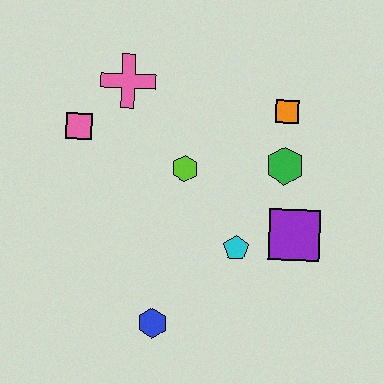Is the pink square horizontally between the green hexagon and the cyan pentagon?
No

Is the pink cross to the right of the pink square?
Yes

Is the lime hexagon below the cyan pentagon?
No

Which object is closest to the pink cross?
The pink square is closest to the pink cross.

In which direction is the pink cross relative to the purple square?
The pink cross is to the left of the purple square.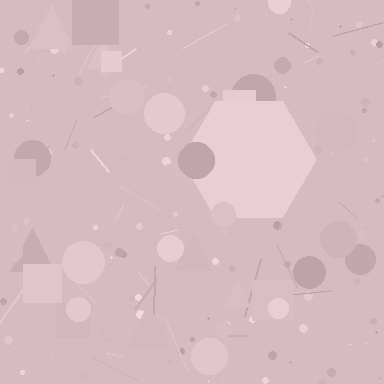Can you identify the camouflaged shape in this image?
The camouflaged shape is a hexagon.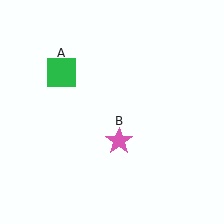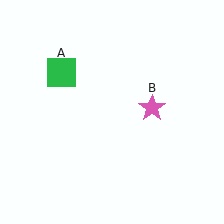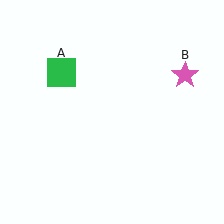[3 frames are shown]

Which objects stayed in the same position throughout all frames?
Green square (object A) remained stationary.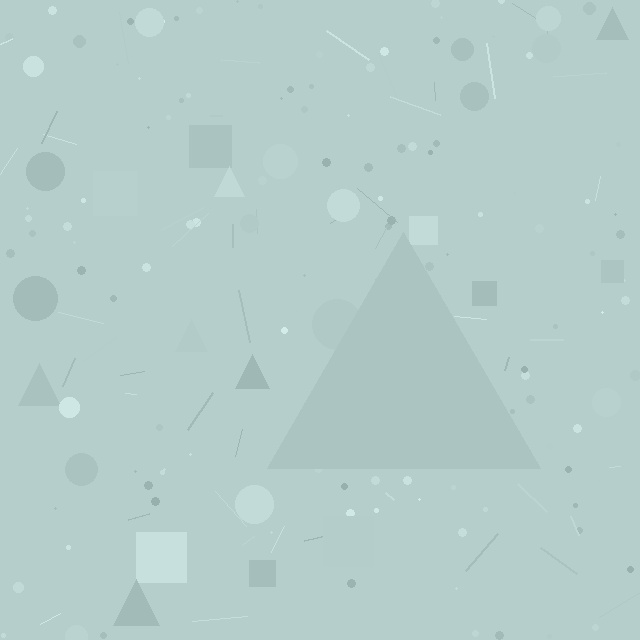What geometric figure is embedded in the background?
A triangle is embedded in the background.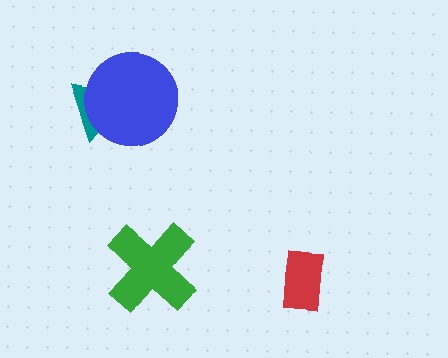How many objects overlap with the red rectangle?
0 objects overlap with the red rectangle.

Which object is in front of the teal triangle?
The blue circle is in front of the teal triangle.